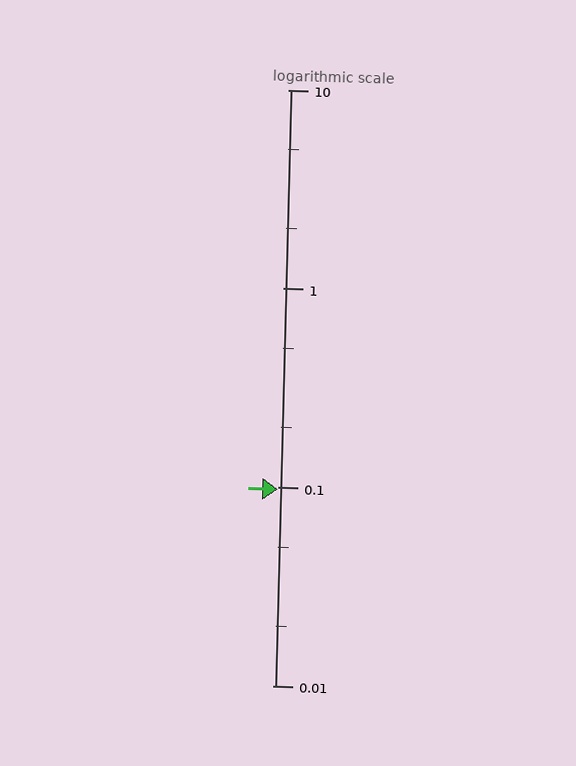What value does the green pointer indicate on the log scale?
The pointer indicates approximately 0.097.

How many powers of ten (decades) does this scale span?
The scale spans 3 decades, from 0.01 to 10.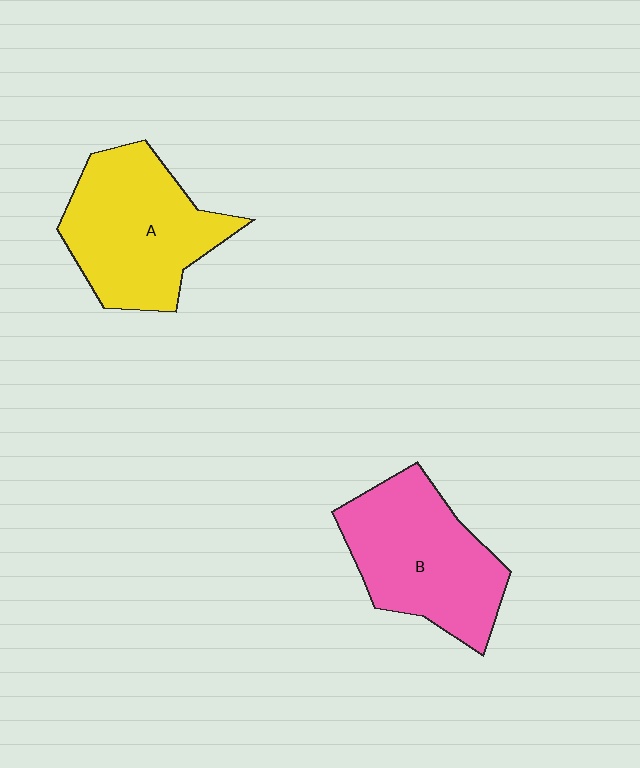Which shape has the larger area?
Shape A (yellow).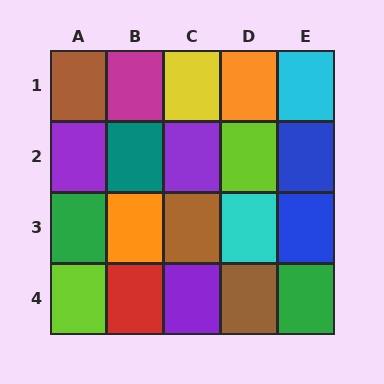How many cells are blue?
2 cells are blue.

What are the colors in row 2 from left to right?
Purple, teal, purple, lime, blue.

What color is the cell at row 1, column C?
Yellow.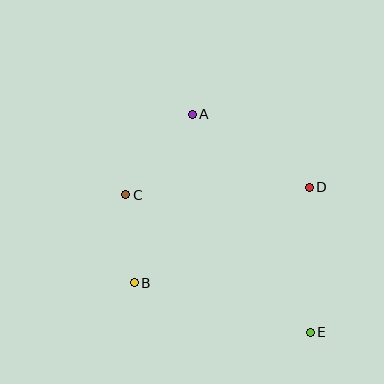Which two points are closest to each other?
Points B and C are closest to each other.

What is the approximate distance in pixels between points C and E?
The distance between C and E is approximately 230 pixels.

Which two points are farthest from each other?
Points A and E are farthest from each other.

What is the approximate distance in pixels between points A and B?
The distance between A and B is approximately 178 pixels.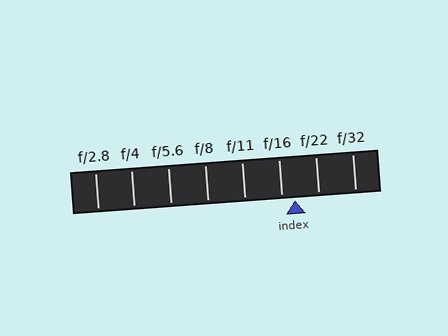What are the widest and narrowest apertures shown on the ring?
The widest aperture shown is f/2.8 and the narrowest is f/32.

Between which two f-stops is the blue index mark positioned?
The index mark is between f/16 and f/22.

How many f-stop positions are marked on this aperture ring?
There are 8 f-stop positions marked.